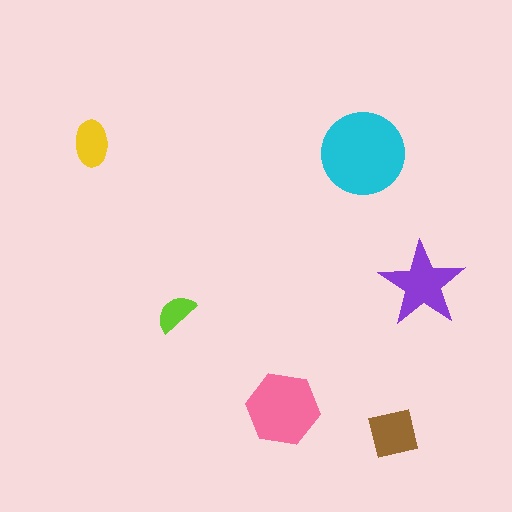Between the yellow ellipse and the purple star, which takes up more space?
The purple star.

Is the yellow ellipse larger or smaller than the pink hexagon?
Smaller.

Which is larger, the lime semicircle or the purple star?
The purple star.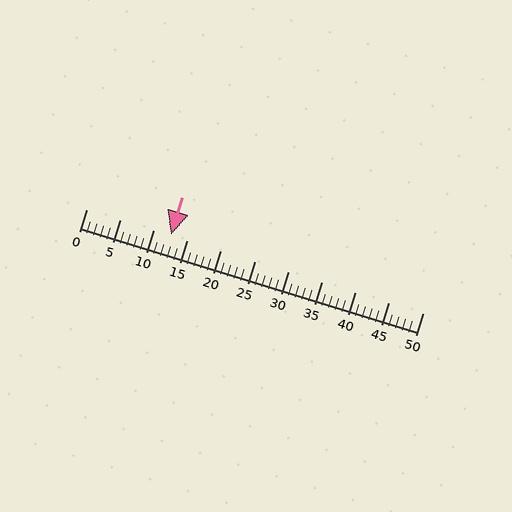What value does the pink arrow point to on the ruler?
The pink arrow points to approximately 12.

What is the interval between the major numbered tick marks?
The major tick marks are spaced 5 units apart.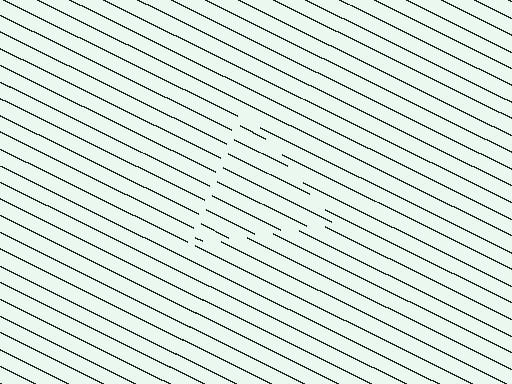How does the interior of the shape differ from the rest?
The interior of the shape contains the same grating, shifted by half a period — the contour is defined by the phase discontinuity where line-ends from the inner and outer gratings abut.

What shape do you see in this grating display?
An illusory triangle. The interior of the shape contains the same grating, shifted by half a period — the contour is defined by the phase discontinuity where line-ends from the inner and outer gratings abut.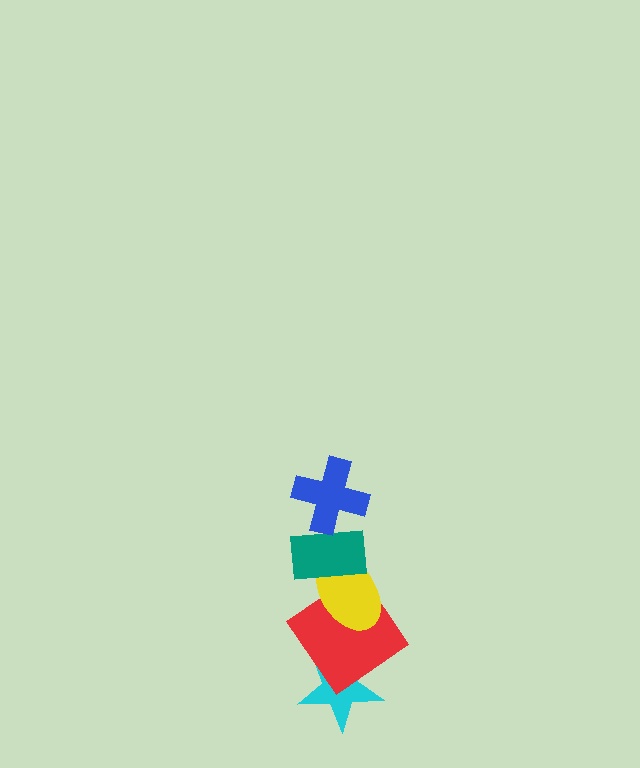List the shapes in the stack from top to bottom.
From top to bottom: the blue cross, the teal rectangle, the yellow ellipse, the red diamond, the cyan star.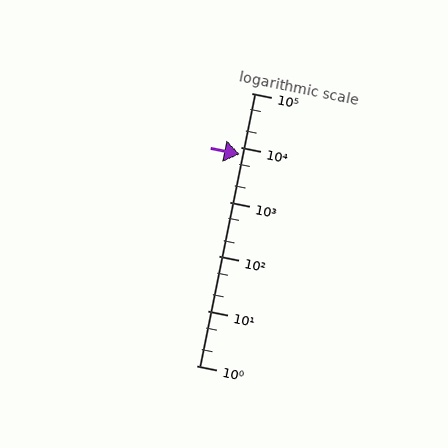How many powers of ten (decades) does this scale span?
The scale spans 5 decades, from 1 to 100000.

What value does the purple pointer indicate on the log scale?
The pointer indicates approximately 7500.